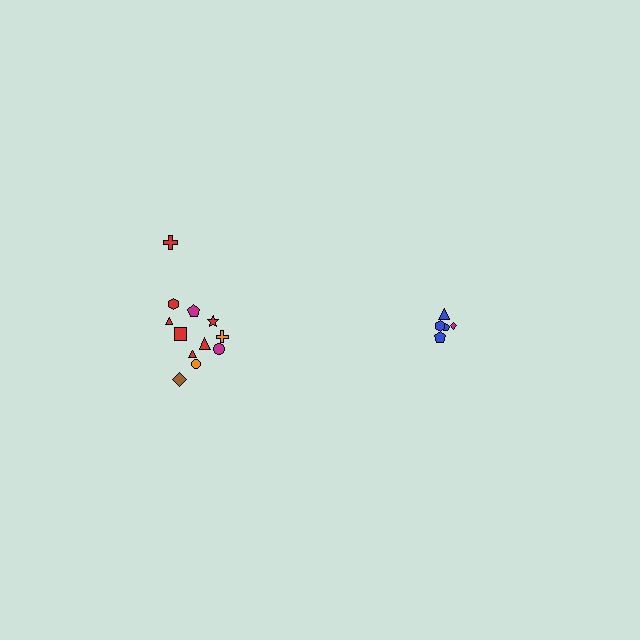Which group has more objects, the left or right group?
The left group.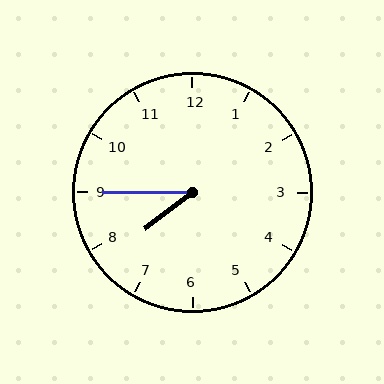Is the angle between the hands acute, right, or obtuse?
It is acute.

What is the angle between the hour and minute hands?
Approximately 38 degrees.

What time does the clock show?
7:45.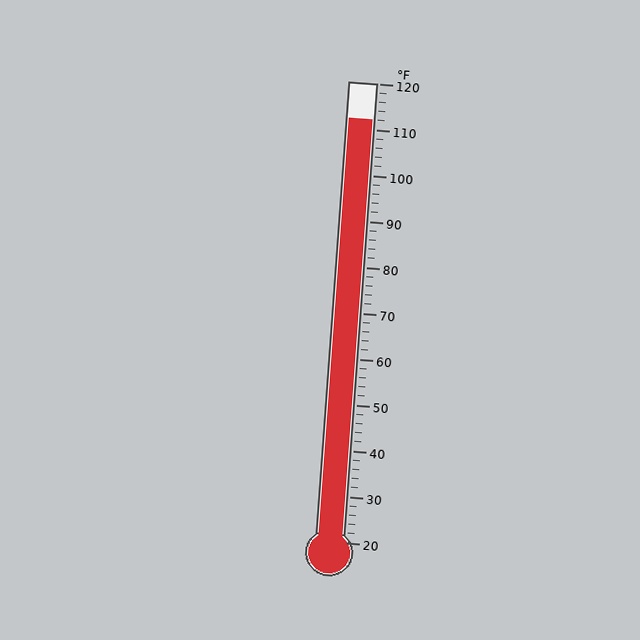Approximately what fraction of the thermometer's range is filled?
The thermometer is filled to approximately 90% of its range.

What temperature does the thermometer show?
The thermometer shows approximately 112°F.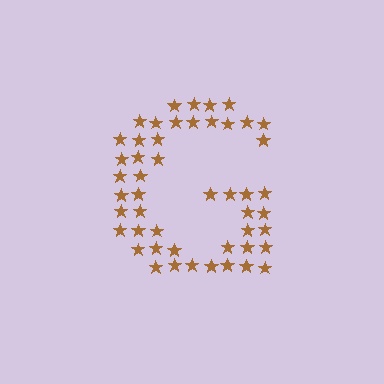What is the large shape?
The large shape is the letter G.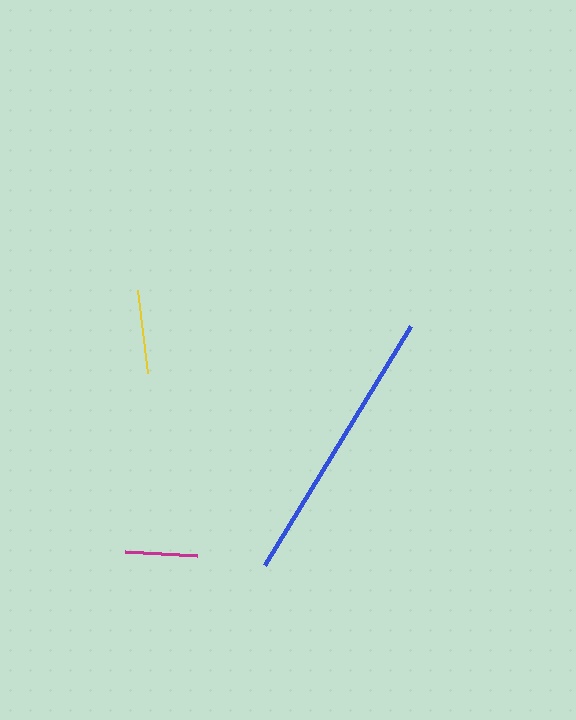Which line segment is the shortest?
The magenta line is the shortest at approximately 73 pixels.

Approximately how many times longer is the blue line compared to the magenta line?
The blue line is approximately 3.9 times the length of the magenta line.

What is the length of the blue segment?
The blue segment is approximately 280 pixels long.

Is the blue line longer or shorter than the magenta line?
The blue line is longer than the magenta line.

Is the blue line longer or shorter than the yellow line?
The blue line is longer than the yellow line.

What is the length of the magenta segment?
The magenta segment is approximately 73 pixels long.